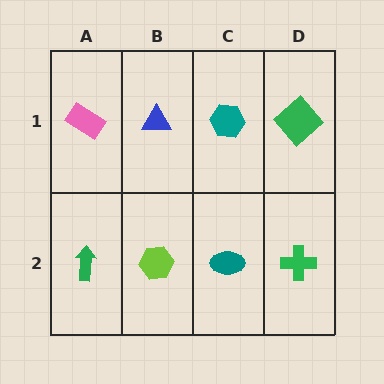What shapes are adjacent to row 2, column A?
A pink rectangle (row 1, column A), a lime hexagon (row 2, column B).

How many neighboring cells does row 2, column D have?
2.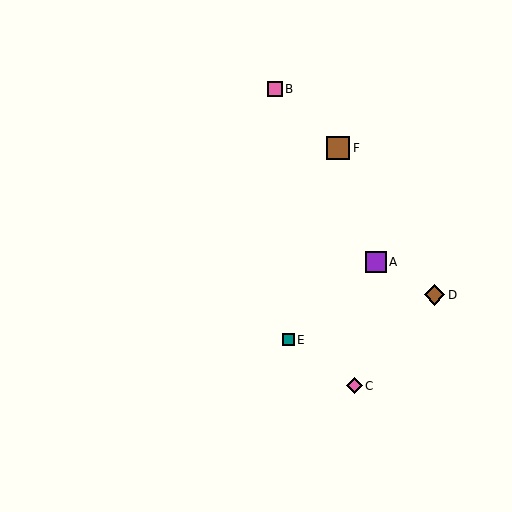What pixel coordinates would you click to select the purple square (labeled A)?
Click at (376, 262) to select the purple square A.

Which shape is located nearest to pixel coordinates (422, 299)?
The brown diamond (labeled D) at (435, 295) is nearest to that location.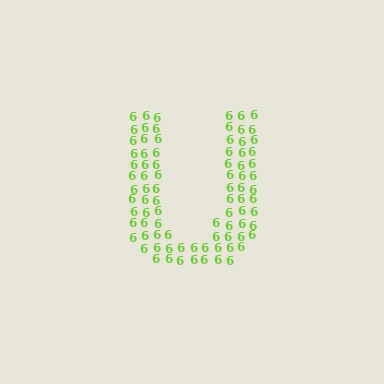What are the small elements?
The small elements are digit 6's.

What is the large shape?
The large shape is the letter U.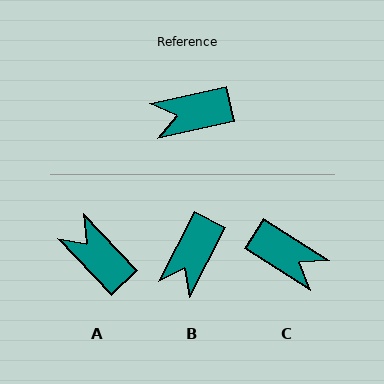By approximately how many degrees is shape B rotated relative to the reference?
Approximately 51 degrees counter-clockwise.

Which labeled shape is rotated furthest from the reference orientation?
C, about 135 degrees away.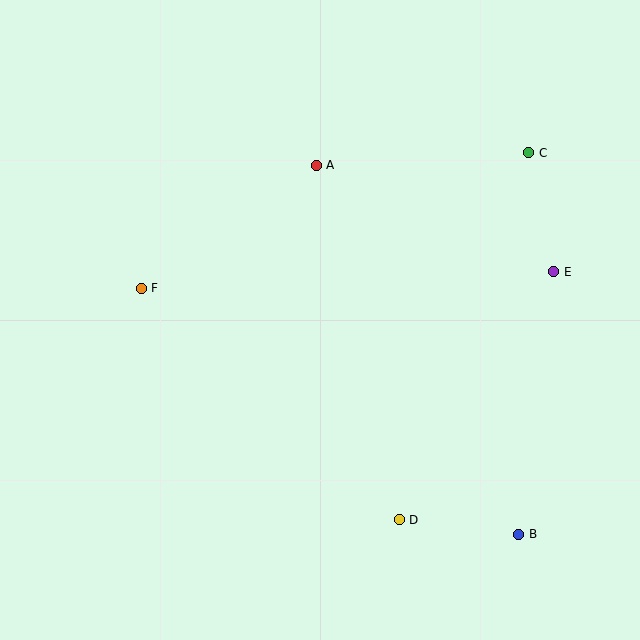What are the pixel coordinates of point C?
Point C is at (529, 153).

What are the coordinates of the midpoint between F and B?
The midpoint between F and B is at (330, 411).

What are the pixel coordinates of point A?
Point A is at (316, 165).